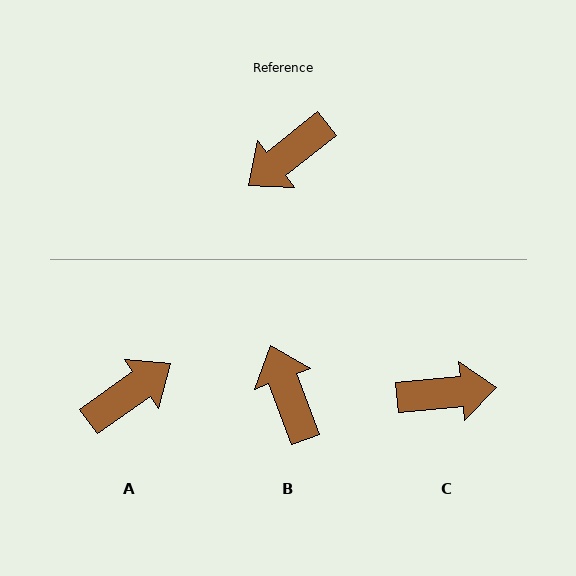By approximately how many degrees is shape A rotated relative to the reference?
Approximately 177 degrees counter-clockwise.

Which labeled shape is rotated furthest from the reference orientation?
A, about 177 degrees away.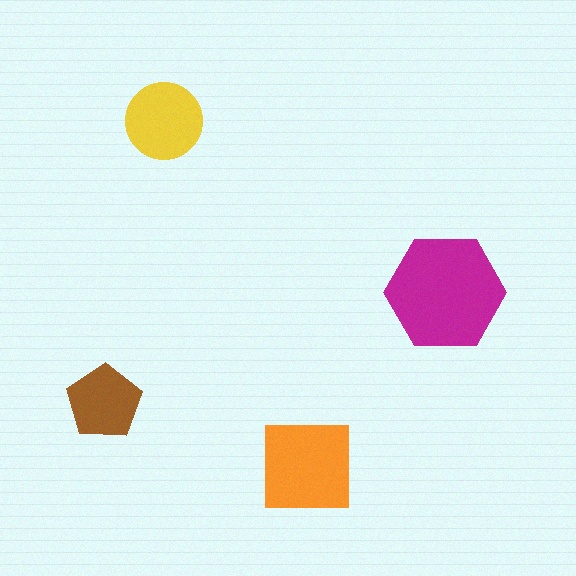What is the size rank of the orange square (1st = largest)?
2nd.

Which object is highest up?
The yellow circle is topmost.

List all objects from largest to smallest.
The magenta hexagon, the orange square, the yellow circle, the brown pentagon.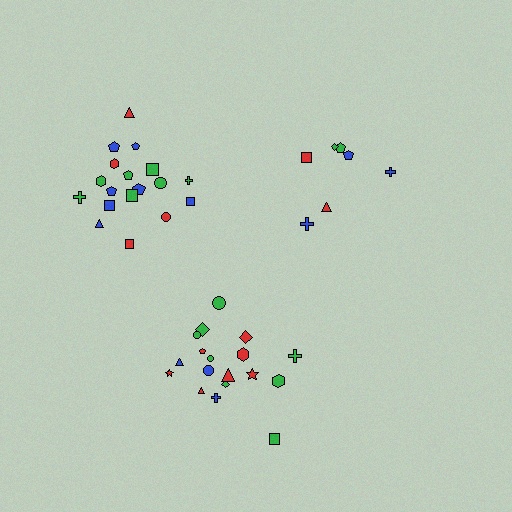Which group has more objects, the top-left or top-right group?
The top-left group.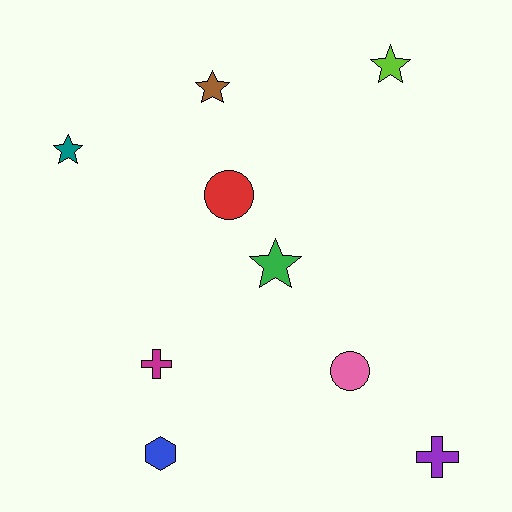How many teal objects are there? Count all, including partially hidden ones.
There is 1 teal object.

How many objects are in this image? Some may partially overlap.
There are 9 objects.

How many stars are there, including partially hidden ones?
There are 4 stars.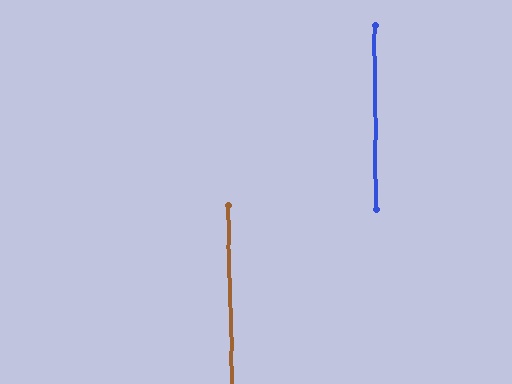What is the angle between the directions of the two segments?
Approximately 1 degree.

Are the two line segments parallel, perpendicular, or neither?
Parallel — their directions differ by only 0.9°.